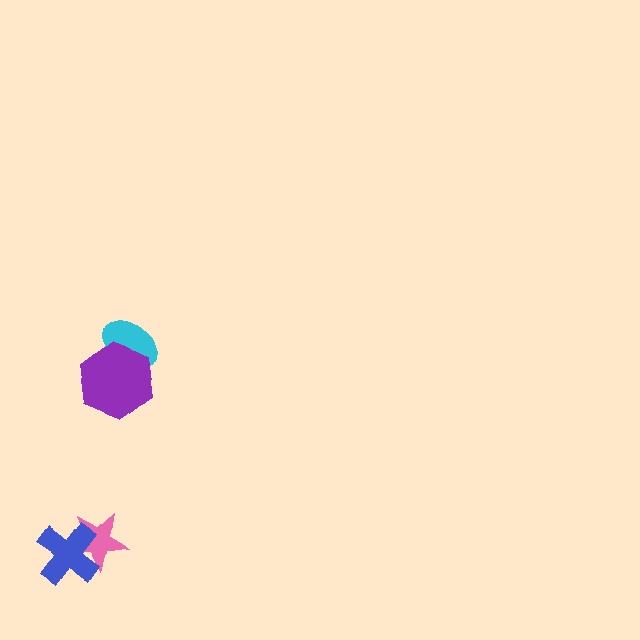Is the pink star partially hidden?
Yes, it is partially covered by another shape.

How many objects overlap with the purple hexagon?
1 object overlaps with the purple hexagon.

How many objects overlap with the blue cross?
1 object overlaps with the blue cross.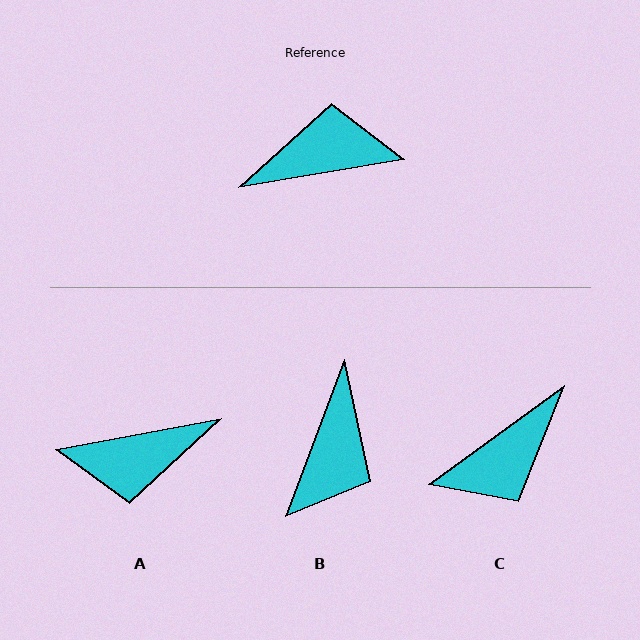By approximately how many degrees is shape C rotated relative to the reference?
Approximately 154 degrees clockwise.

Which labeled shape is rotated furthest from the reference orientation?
A, about 179 degrees away.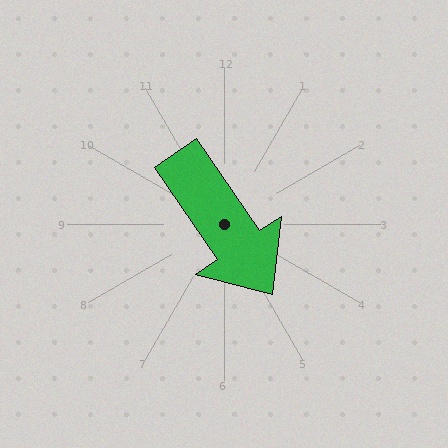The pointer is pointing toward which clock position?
Roughly 5 o'clock.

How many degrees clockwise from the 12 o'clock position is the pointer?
Approximately 146 degrees.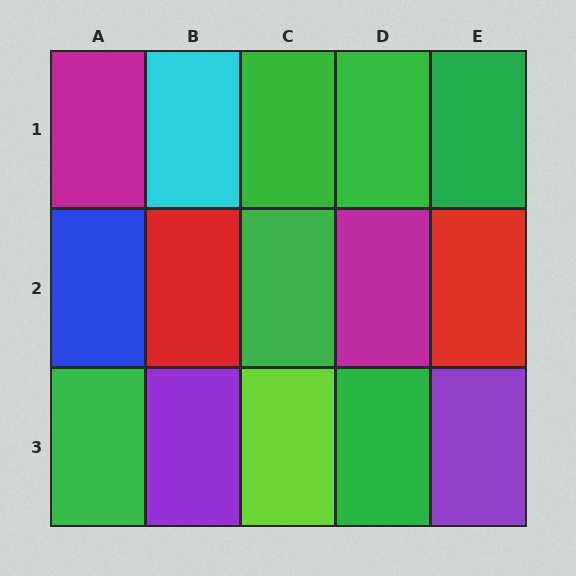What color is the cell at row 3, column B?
Purple.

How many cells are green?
6 cells are green.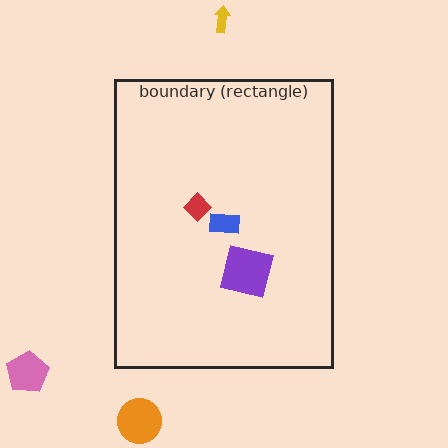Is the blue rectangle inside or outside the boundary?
Inside.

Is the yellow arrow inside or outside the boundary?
Outside.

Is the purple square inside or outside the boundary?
Inside.